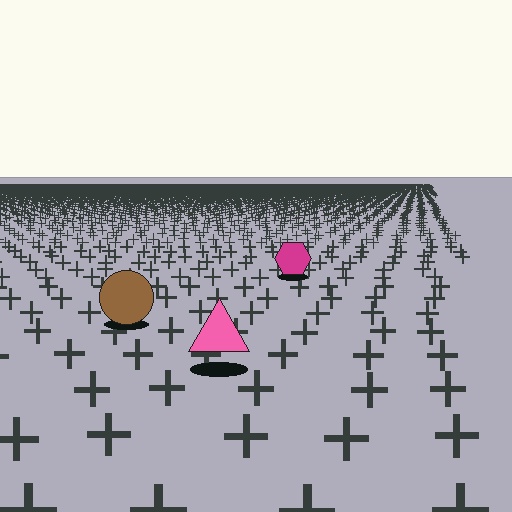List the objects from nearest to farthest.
From nearest to farthest: the pink triangle, the brown circle, the magenta hexagon.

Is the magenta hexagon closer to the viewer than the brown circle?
No. The brown circle is closer — you can tell from the texture gradient: the ground texture is coarser near it.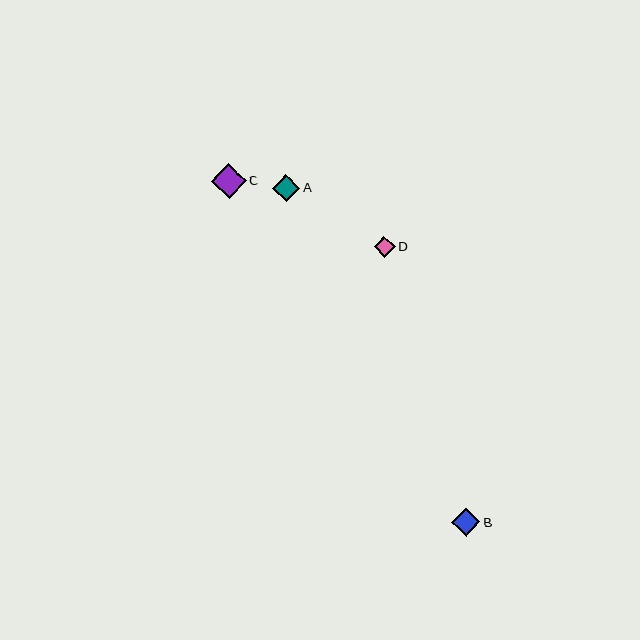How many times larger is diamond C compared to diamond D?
Diamond C is approximately 1.7 times the size of diamond D.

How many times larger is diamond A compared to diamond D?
Diamond A is approximately 1.3 times the size of diamond D.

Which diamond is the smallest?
Diamond D is the smallest with a size of approximately 21 pixels.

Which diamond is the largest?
Diamond C is the largest with a size of approximately 35 pixels.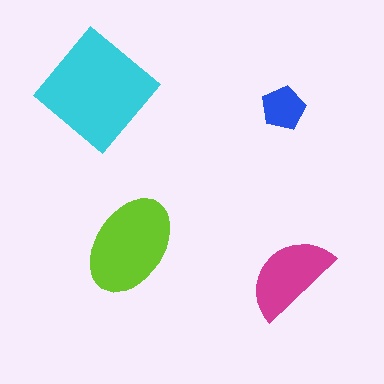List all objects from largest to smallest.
The cyan diamond, the lime ellipse, the magenta semicircle, the blue pentagon.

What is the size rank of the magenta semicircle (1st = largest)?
3rd.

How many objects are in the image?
There are 4 objects in the image.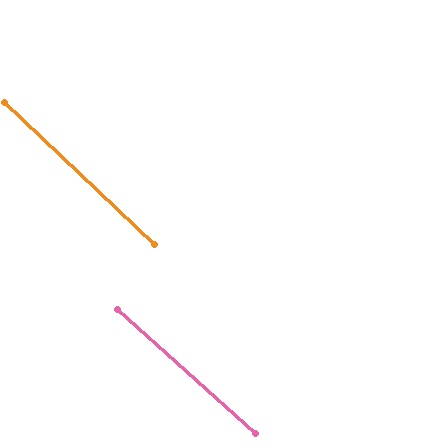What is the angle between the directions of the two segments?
Approximately 1 degree.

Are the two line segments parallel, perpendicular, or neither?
Parallel — their directions differ by only 1.2°.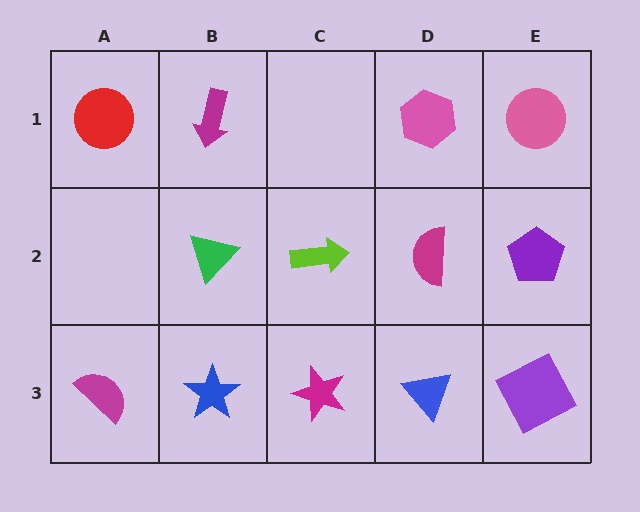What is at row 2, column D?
A magenta semicircle.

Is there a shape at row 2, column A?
No, that cell is empty.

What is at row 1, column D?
A pink hexagon.